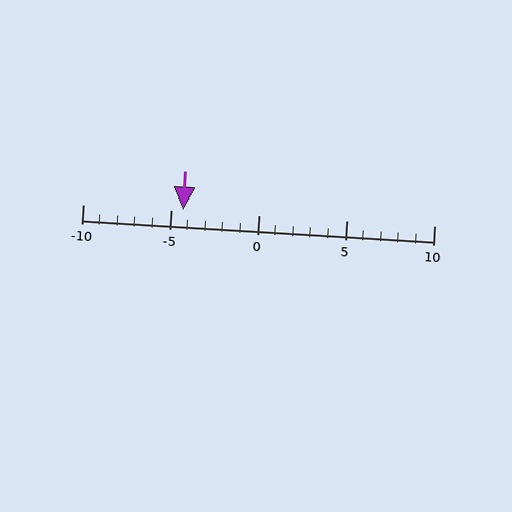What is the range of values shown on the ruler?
The ruler shows values from -10 to 10.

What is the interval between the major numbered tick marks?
The major tick marks are spaced 5 units apart.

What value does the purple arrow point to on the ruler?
The purple arrow points to approximately -4.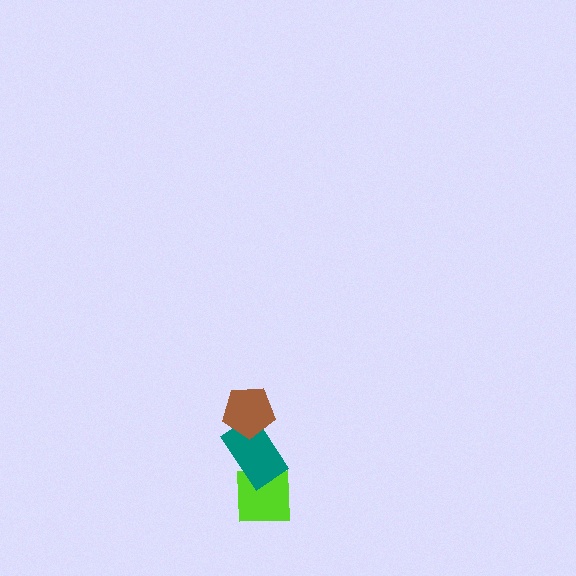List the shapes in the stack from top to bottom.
From top to bottom: the brown pentagon, the teal rectangle, the lime square.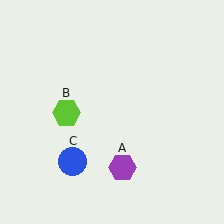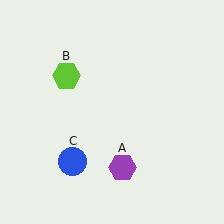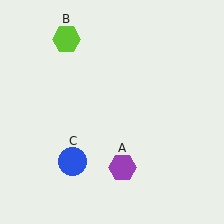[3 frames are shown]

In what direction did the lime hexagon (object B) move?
The lime hexagon (object B) moved up.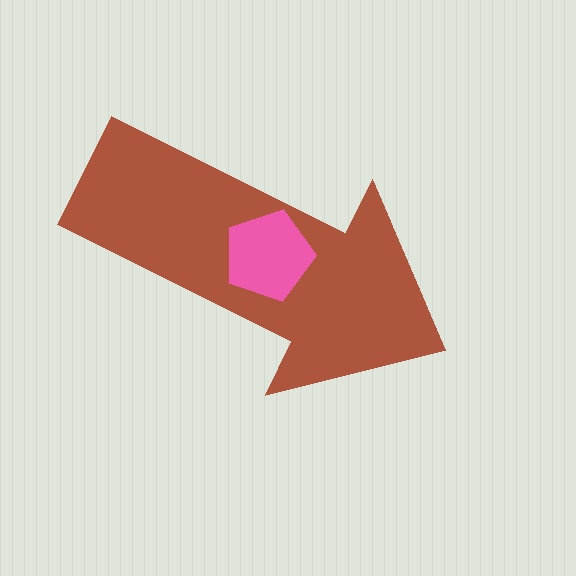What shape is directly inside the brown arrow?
The pink pentagon.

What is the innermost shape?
The pink pentagon.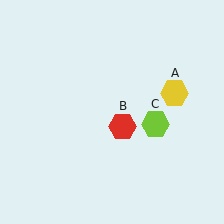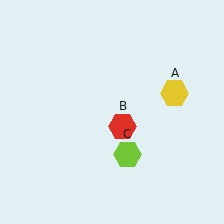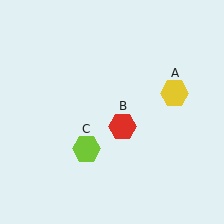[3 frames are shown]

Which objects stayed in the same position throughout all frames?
Yellow hexagon (object A) and red hexagon (object B) remained stationary.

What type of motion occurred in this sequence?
The lime hexagon (object C) rotated clockwise around the center of the scene.